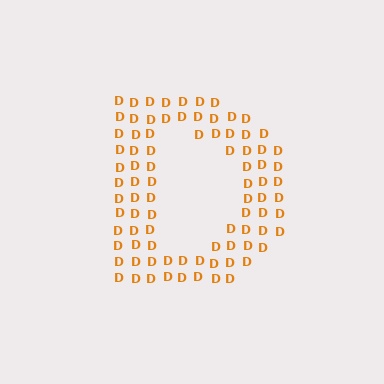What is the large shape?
The large shape is the letter D.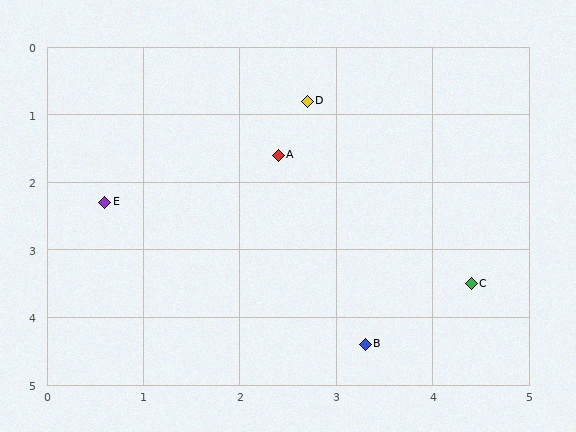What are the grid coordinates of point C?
Point C is at approximately (4.4, 3.5).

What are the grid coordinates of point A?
Point A is at approximately (2.4, 1.6).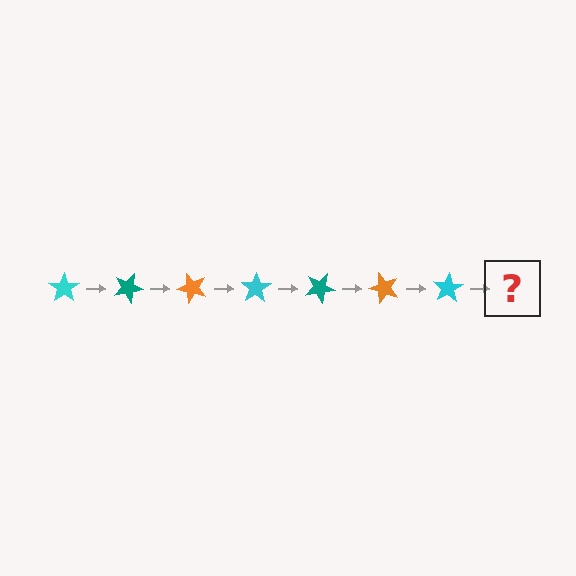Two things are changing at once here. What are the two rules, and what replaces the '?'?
The two rules are that it rotates 25 degrees each step and the color cycles through cyan, teal, and orange. The '?' should be a teal star, rotated 175 degrees from the start.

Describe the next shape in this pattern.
It should be a teal star, rotated 175 degrees from the start.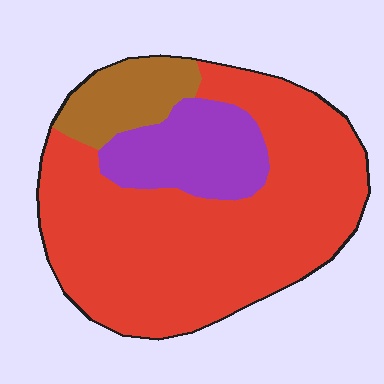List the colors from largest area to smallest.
From largest to smallest: red, purple, brown.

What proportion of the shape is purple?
Purple takes up about one sixth (1/6) of the shape.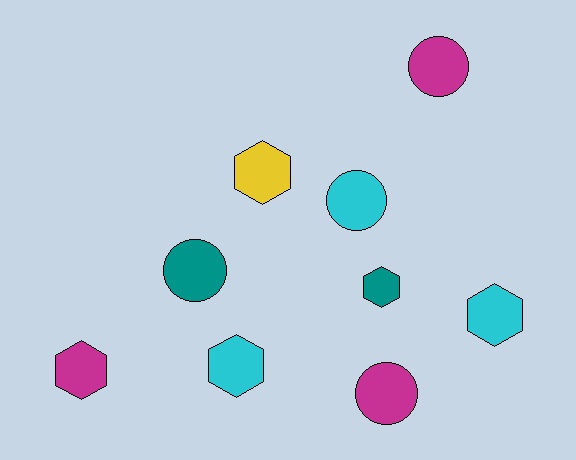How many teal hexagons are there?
There is 1 teal hexagon.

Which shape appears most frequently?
Hexagon, with 5 objects.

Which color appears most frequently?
Magenta, with 3 objects.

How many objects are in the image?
There are 9 objects.